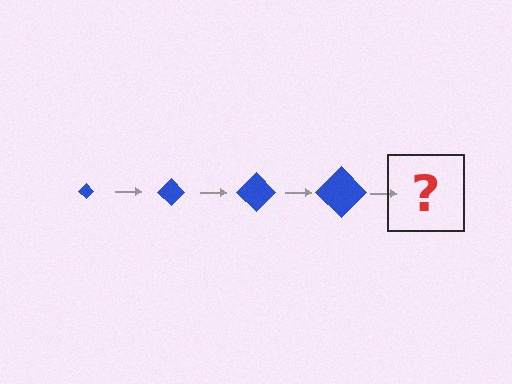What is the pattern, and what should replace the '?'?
The pattern is that the diamond gets progressively larger each step. The '?' should be a blue diamond, larger than the previous one.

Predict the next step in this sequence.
The next step is a blue diamond, larger than the previous one.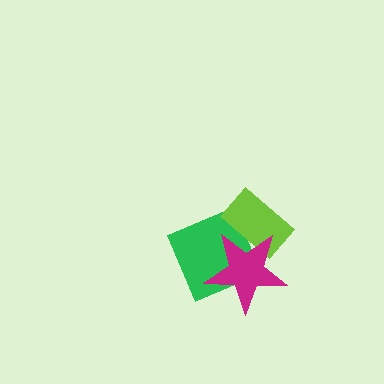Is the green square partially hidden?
Yes, it is partially covered by another shape.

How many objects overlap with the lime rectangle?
2 objects overlap with the lime rectangle.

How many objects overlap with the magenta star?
2 objects overlap with the magenta star.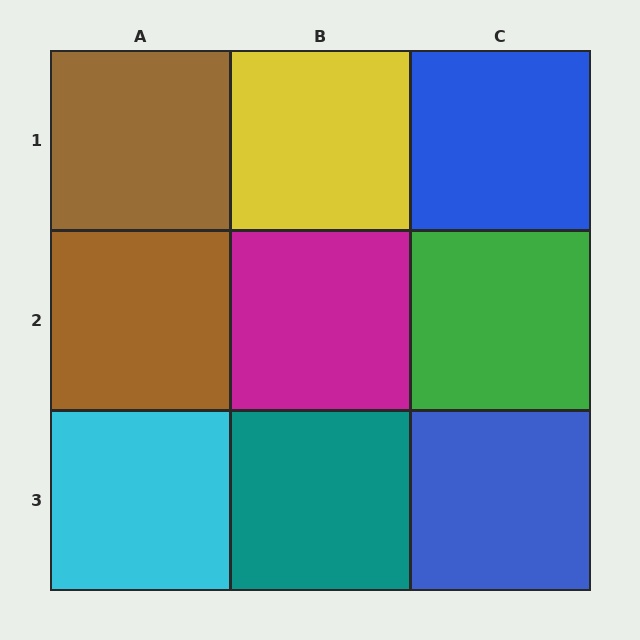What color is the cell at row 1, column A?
Brown.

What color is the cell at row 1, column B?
Yellow.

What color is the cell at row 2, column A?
Brown.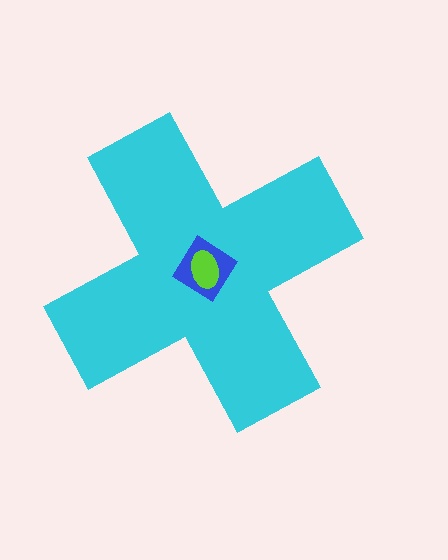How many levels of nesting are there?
3.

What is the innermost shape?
The lime ellipse.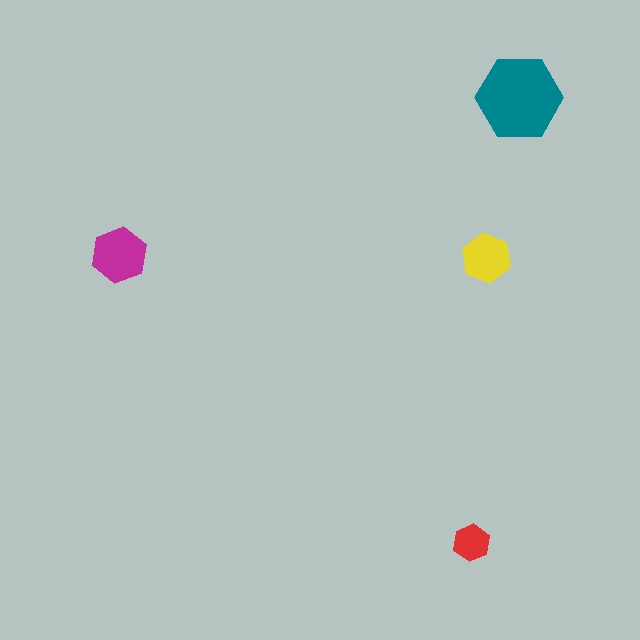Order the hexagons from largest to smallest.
the teal one, the magenta one, the yellow one, the red one.